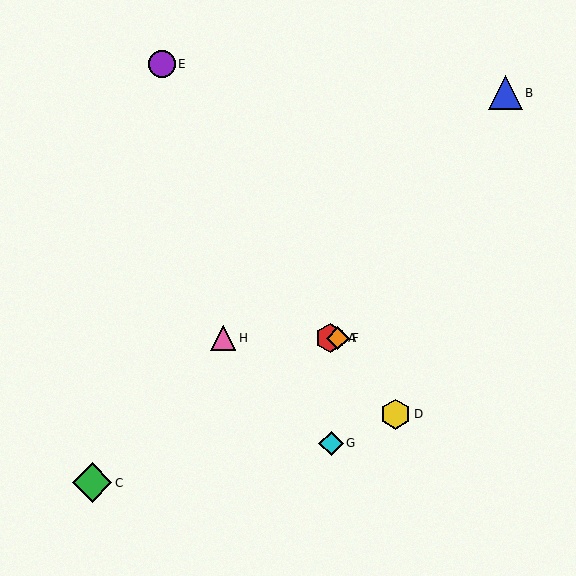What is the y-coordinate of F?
Object F is at y≈338.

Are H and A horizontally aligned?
Yes, both are at y≈338.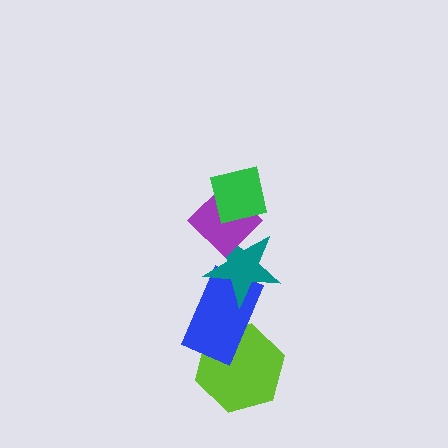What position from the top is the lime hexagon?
The lime hexagon is 5th from the top.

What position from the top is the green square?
The green square is 1st from the top.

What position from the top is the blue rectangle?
The blue rectangle is 4th from the top.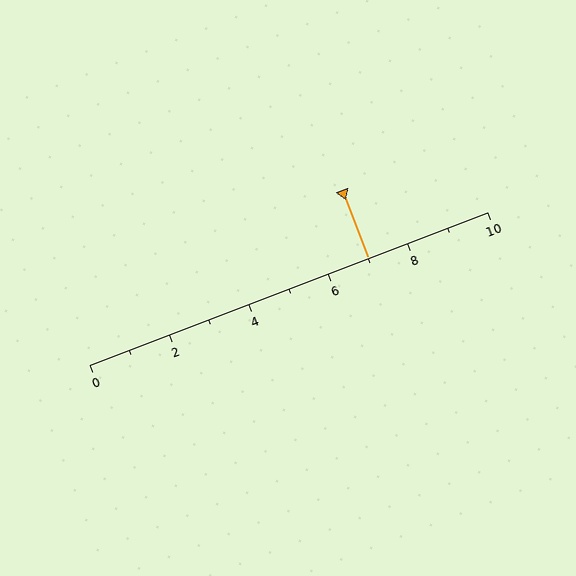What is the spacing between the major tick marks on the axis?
The major ticks are spaced 2 apart.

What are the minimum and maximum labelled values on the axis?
The axis runs from 0 to 10.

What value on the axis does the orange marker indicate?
The marker indicates approximately 7.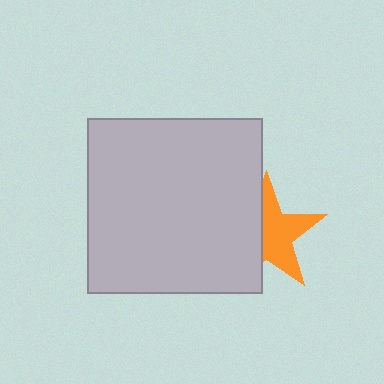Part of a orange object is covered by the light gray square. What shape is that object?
It is a star.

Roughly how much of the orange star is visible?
About half of it is visible (roughly 56%).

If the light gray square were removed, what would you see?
You would see the complete orange star.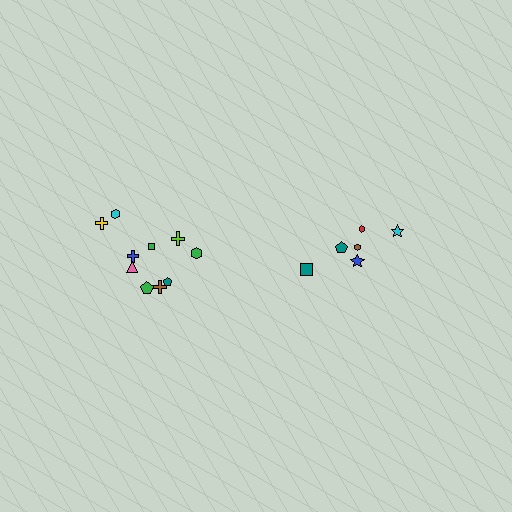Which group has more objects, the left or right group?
The left group.